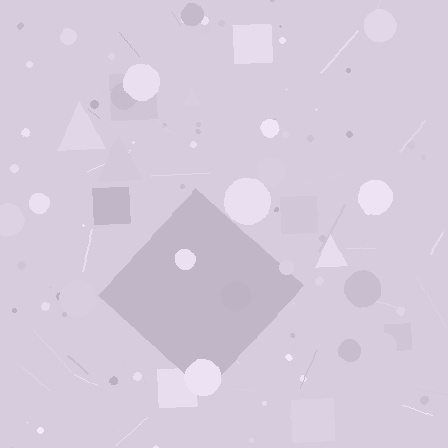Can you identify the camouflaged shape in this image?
The camouflaged shape is a diamond.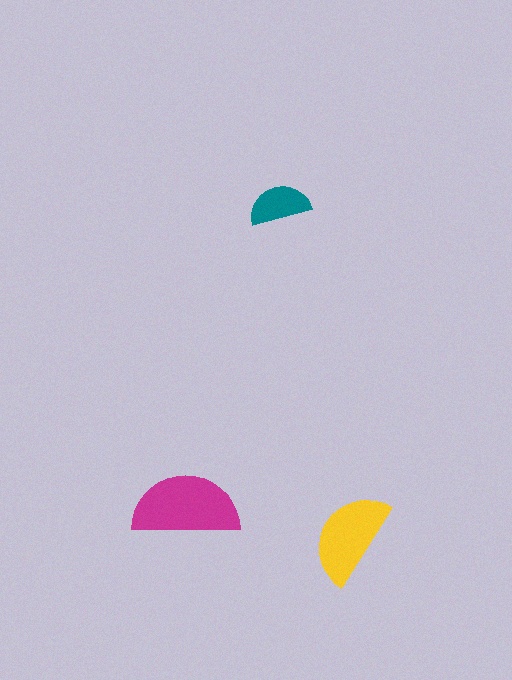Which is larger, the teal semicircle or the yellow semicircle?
The yellow one.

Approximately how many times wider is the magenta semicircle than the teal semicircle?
About 2 times wider.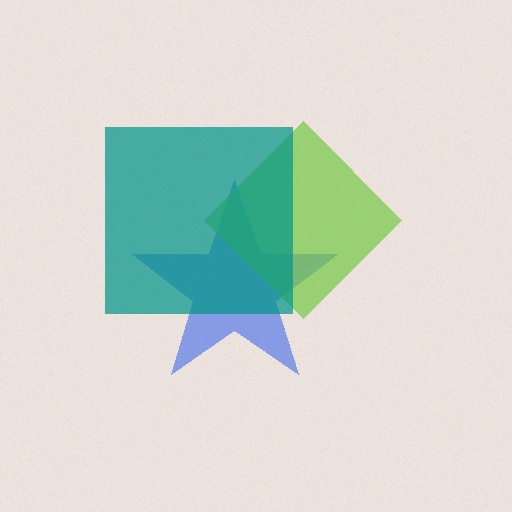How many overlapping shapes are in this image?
There are 3 overlapping shapes in the image.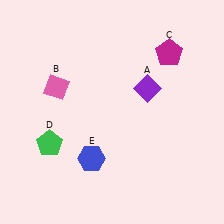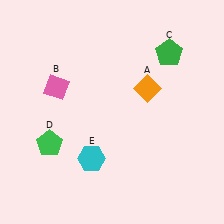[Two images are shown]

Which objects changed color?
A changed from purple to orange. C changed from magenta to green. E changed from blue to cyan.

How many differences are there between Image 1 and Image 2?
There are 3 differences between the two images.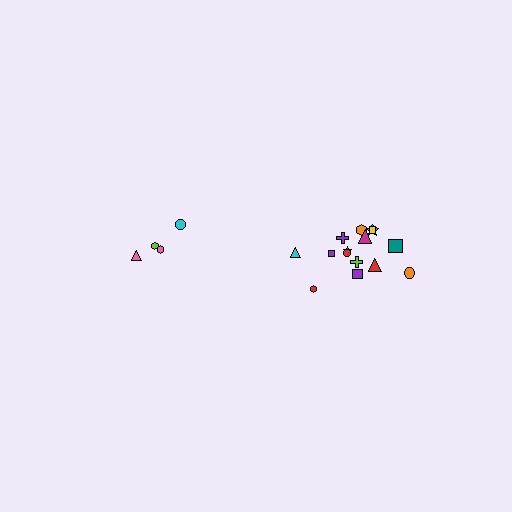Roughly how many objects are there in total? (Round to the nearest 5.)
Roughly 20 objects in total.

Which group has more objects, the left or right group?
The right group.